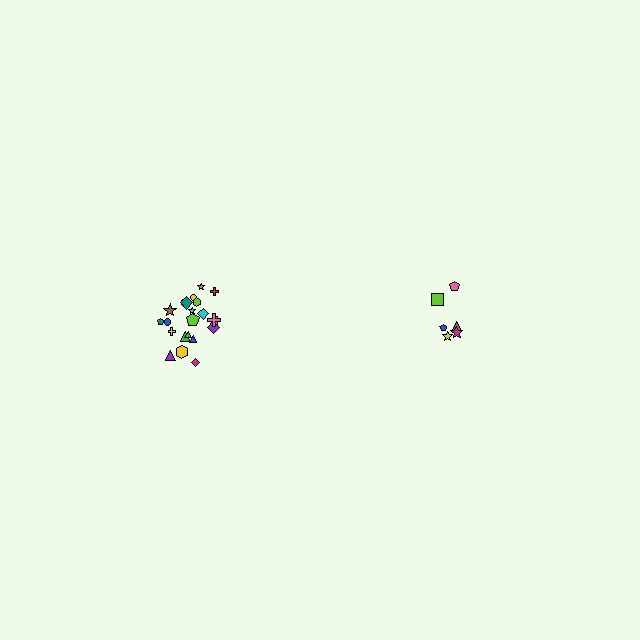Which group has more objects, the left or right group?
The left group.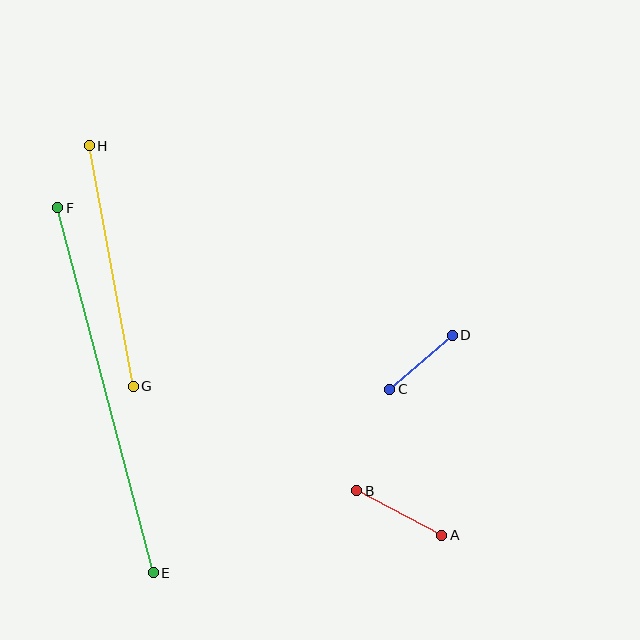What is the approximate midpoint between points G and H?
The midpoint is at approximately (111, 266) pixels.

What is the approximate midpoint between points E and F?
The midpoint is at approximately (105, 390) pixels.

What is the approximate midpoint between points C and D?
The midpoint is at approximately (421, 362) pixels.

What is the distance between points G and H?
The distance is approximately 245 pixels.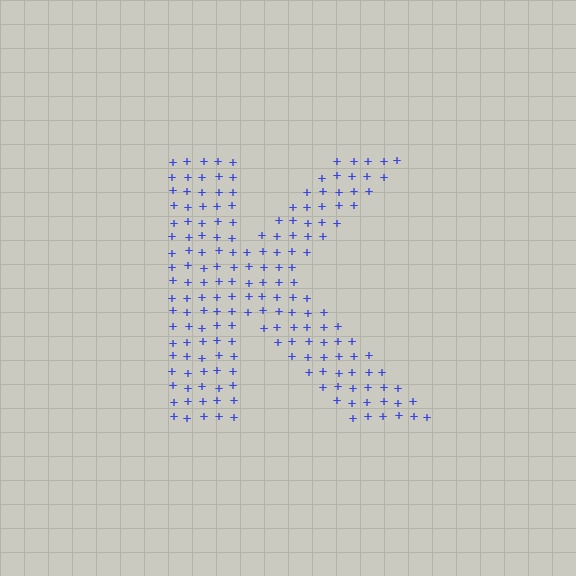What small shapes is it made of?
It is made of small plus signs.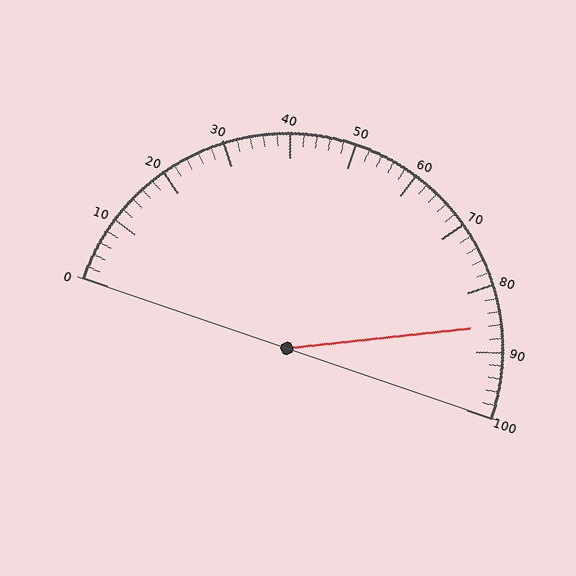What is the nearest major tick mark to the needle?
The nearest major tick mark is 90.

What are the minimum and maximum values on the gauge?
The gauge ranges from 0 to 100.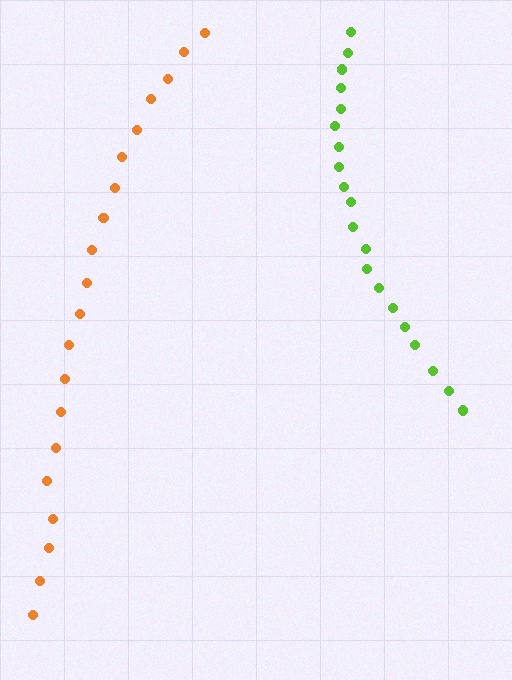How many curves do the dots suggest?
There are 2 distinct paths.